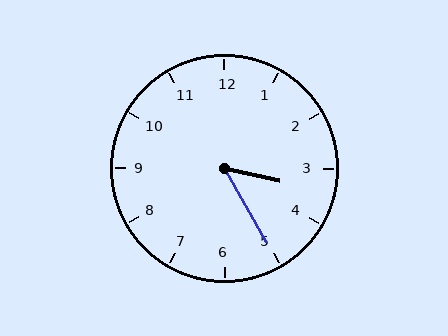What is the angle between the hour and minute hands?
Approximately 48 degrees.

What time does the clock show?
3:25.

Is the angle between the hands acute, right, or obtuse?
It is acute.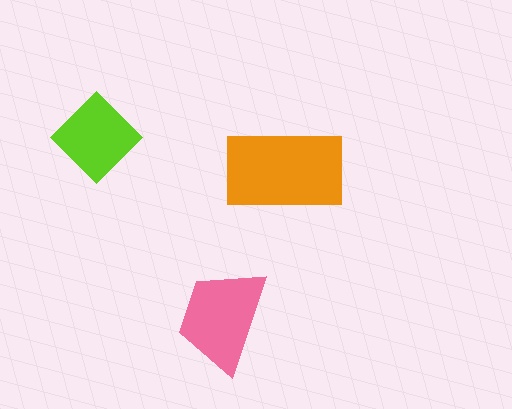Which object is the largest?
The orange rectangle.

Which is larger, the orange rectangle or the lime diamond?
The orange rectangle.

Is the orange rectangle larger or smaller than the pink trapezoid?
Larger.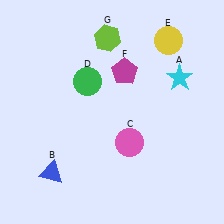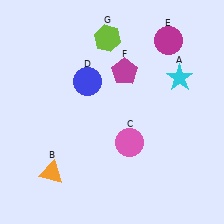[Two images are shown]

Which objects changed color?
B changed from blue to orange. D changed from green to blue. E changed from yellow to magenta.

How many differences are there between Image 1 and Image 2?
There are 3 differences between the two images.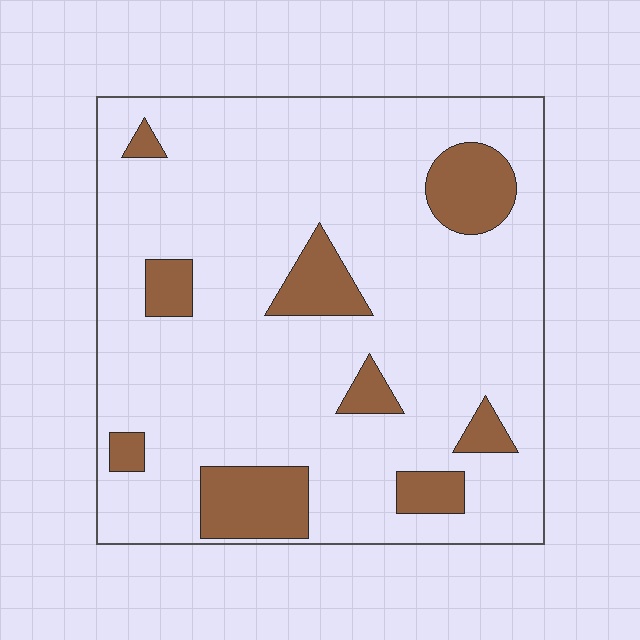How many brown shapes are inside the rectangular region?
9.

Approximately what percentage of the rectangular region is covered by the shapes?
Approximately 15%.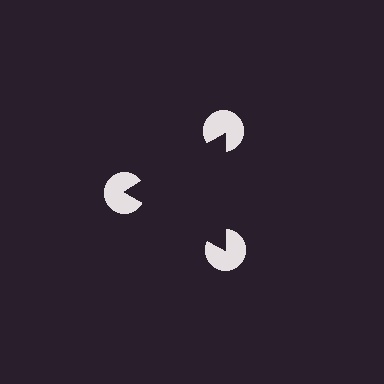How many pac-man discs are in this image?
There are 3 — one at each vertex of the illusory triangle.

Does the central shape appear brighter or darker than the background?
It typically appears slightly darker than the background, even though no actual brightness change is drawn.